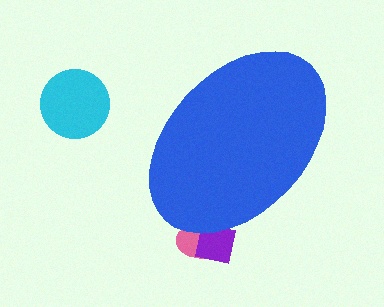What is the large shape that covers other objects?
A blue ellipse.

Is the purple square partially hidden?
Yes, the purple square is partially hidden behind the blue ellipse.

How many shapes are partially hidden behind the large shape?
2 shapes are partially hidden.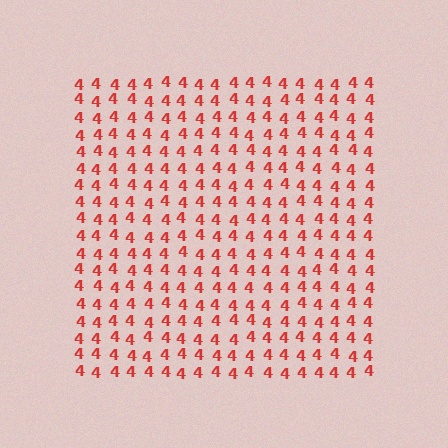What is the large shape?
The large shape is a square.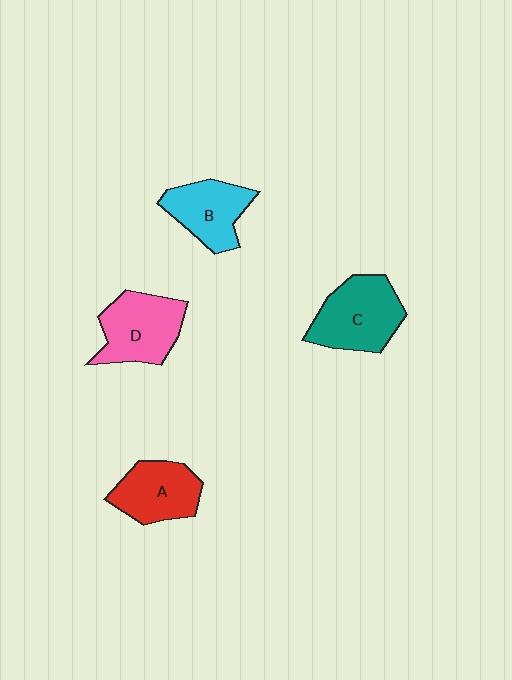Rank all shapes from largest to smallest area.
From largest to smallest: C (teal), D (pink), A (red), B (cyan).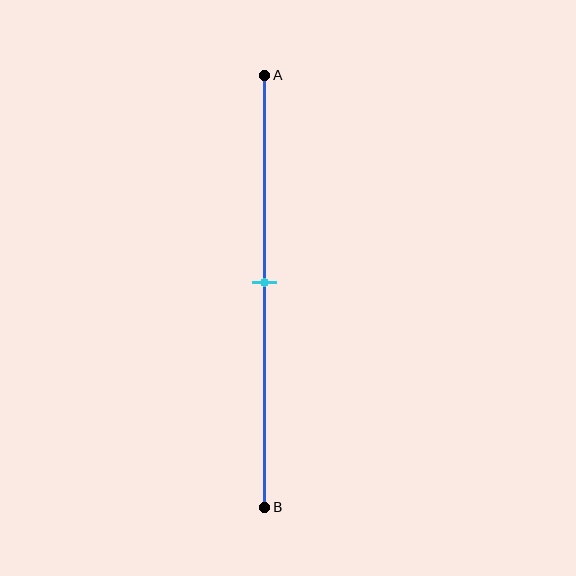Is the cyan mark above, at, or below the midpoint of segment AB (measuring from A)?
The cyan mark is approximately at the midpoint of segment AB.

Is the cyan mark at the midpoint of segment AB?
Yes, the mark is approximately at the midpoint.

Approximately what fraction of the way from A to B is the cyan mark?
The cyan mark is approximately 50% of the way from A to B.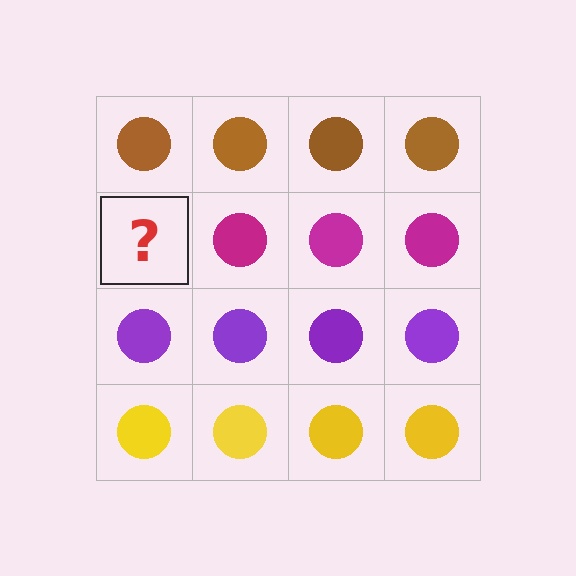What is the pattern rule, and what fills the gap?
The rule is that each row has a consistent color. The gap should be filled with a magenta circle.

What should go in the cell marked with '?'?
The missing cell should contain a magenta circle.